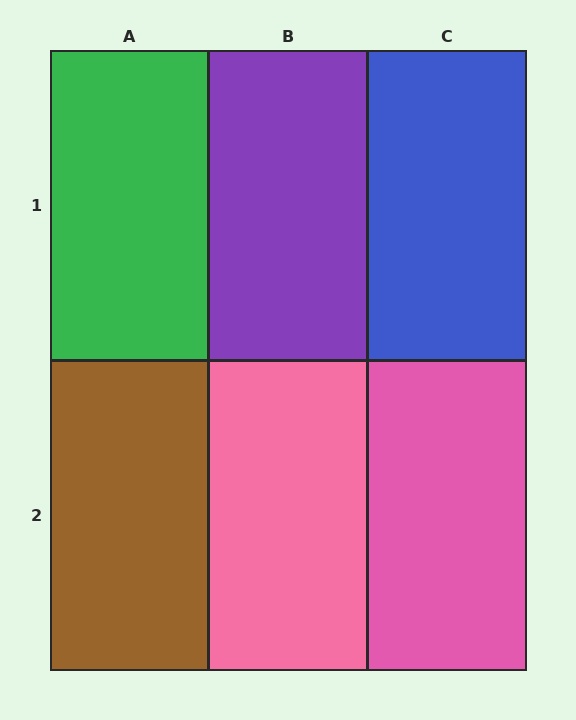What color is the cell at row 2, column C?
Pink.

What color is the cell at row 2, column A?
Brown.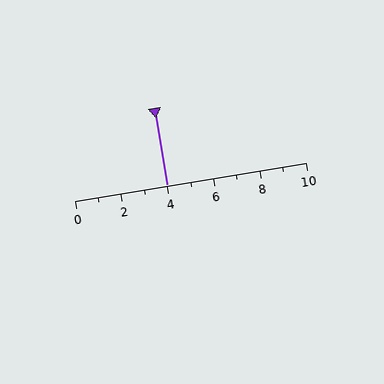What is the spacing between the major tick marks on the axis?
The major ticks are spaced 2 apart.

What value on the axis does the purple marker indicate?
The marker indicates approximately 4.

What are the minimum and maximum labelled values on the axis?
The axis runs from 0 to 10.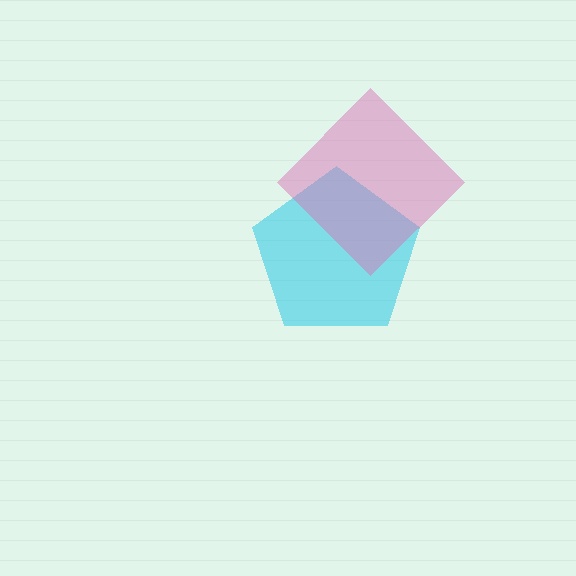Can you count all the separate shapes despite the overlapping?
Yes, there are 2 separate shapes.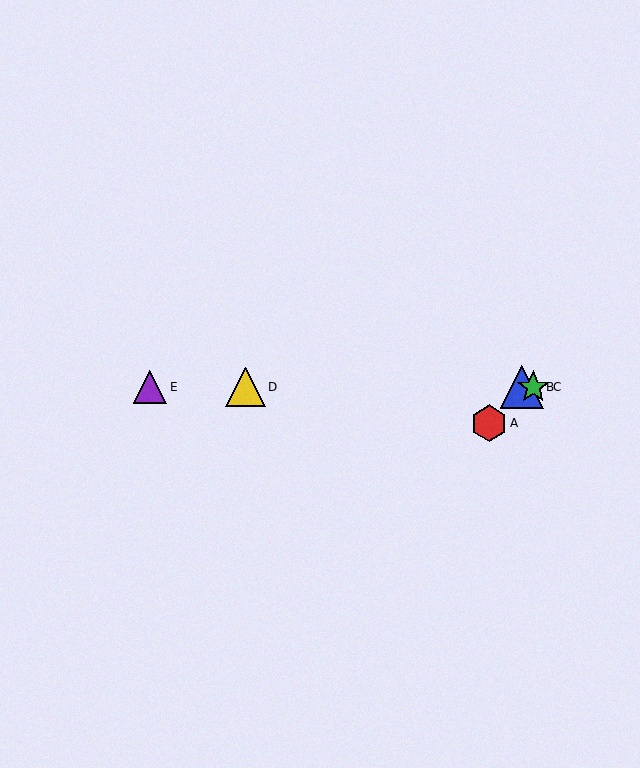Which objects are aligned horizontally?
Objects B, C, D, E are aligned horizontally.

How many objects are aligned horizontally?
4 objects (B, C, D, E) are aligned horizontally.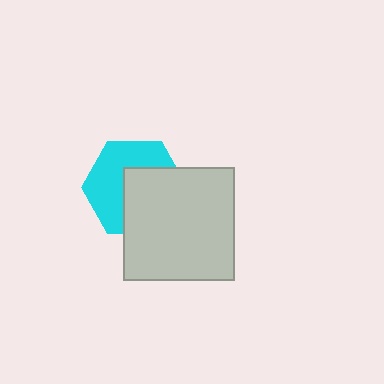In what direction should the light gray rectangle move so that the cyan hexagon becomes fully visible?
The light gray rectangle should move toward the lower-right. That is the shortest direction to clear the overlap and leave the cyan hexagon fully visible.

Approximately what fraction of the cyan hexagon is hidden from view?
Roughly 48% of the cyan hexagon is hidden behind the light gray rectangle.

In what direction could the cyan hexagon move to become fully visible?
The cyan hexagon could move toward the upper-left. That would shift it out from behind the light gray rectangle entirely.